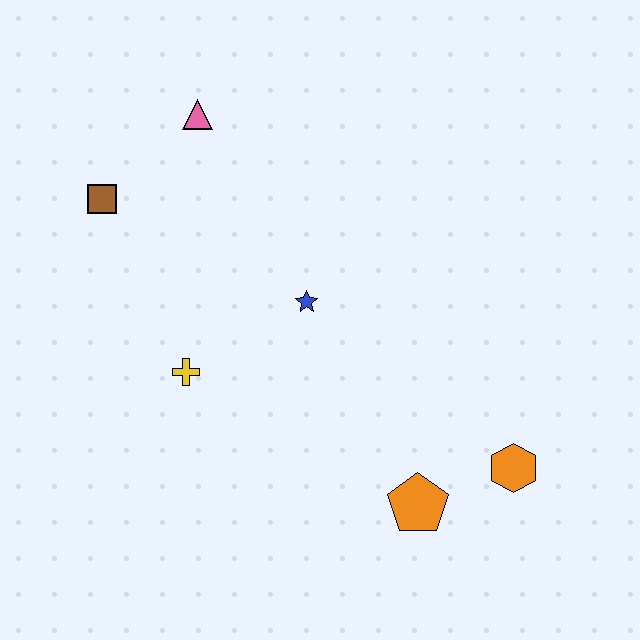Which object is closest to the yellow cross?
The blue star is closest to the yellow cross.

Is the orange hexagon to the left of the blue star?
No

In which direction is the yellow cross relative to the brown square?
The yellow cross is below the brown square.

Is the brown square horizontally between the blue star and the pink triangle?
No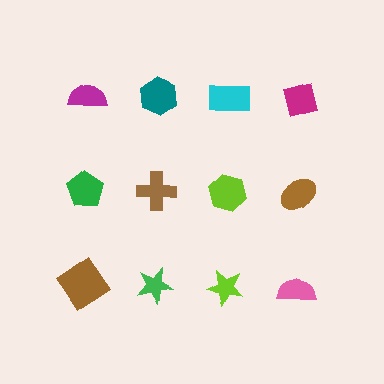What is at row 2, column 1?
A green pentagon.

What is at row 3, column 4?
A pink semicircle.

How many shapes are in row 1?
4 shapes.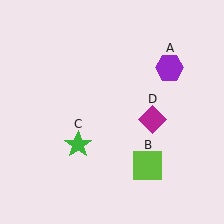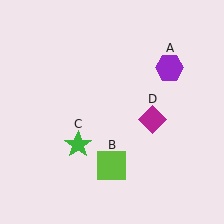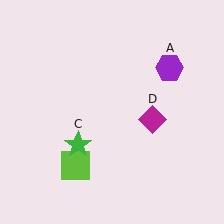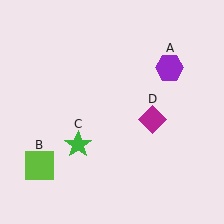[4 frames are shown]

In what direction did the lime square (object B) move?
The lime square (object B) moved left.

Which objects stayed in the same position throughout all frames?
Purple hexagon (object A) and green star (object C) and magenta diamond (object D) remained stationary.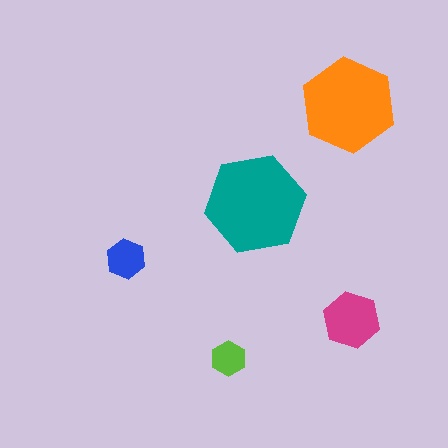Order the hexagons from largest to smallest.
the teal one, the orange one, the magenta one, the blue one, the lime one.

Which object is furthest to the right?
The magenta hexagon is rightmost.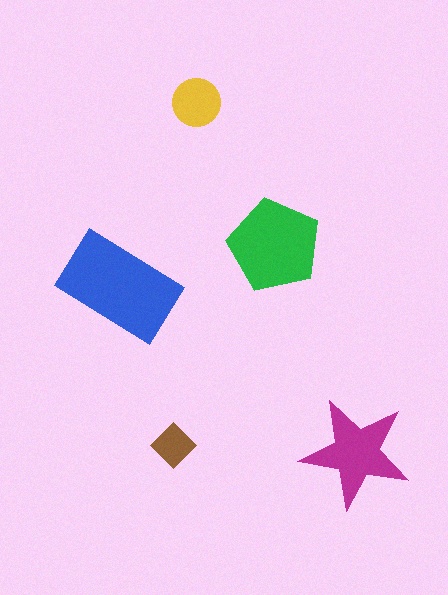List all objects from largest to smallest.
The blue rectangle, the green pentagon, the magenta star, the yellow circle, the brown diamond.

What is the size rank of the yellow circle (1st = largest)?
4th.